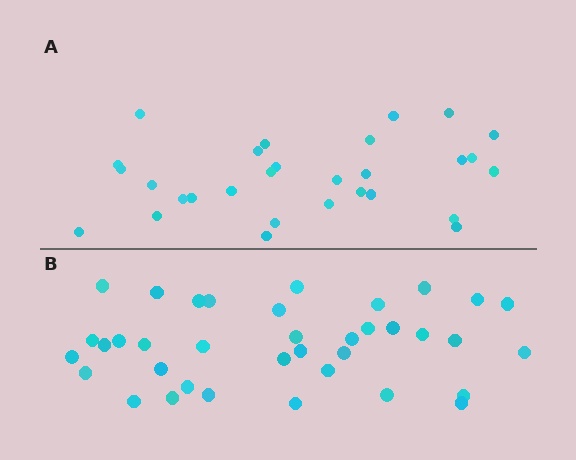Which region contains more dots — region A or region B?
Region B (the bottom region) has more dots.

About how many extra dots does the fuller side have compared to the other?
Region B has roughly 8 or so more dots than region A.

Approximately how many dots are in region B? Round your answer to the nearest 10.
About 40 dots. (The exact count is 37, which rounds to 40.)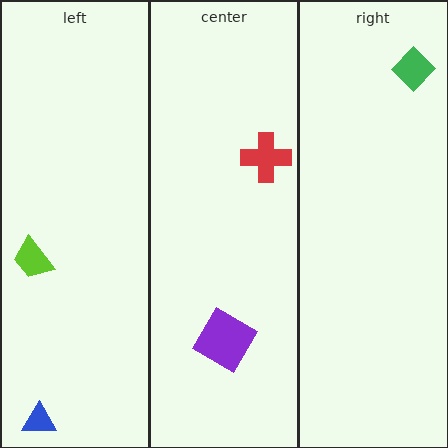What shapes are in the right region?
The green diamond.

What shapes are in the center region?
The purple diamond, the red cross.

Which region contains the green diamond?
The right region.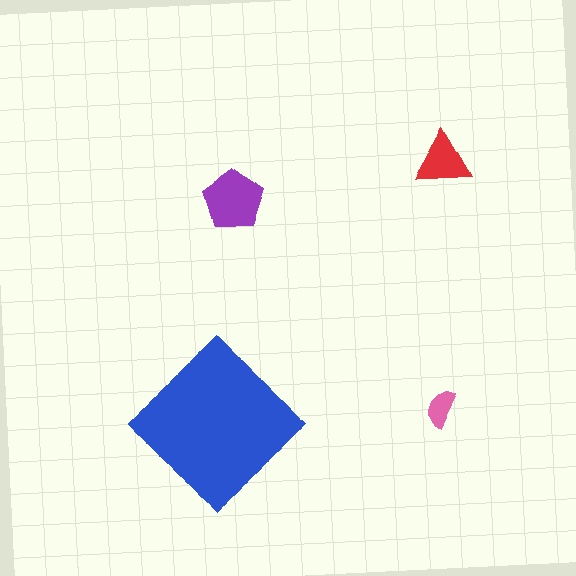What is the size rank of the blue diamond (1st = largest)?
1st.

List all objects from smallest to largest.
The pink semicircle, the red triangle, the purple pentagon, the blue diamond.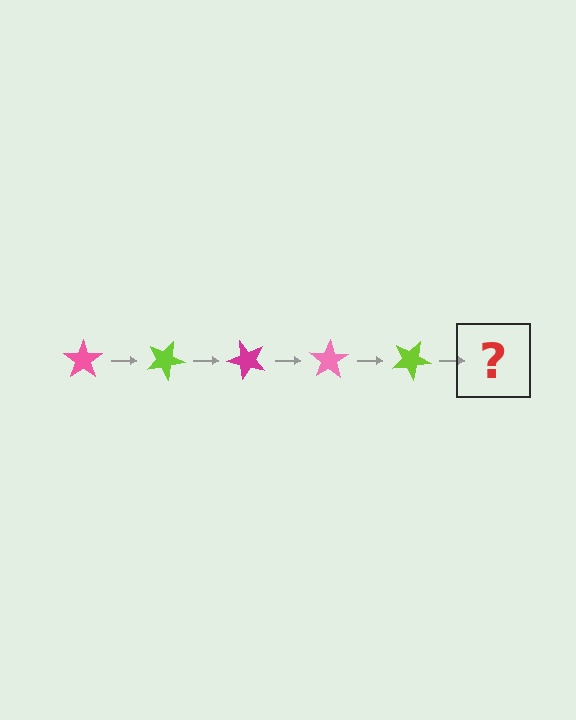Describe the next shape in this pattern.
It should be a magenta star, rotated 125 degrees from the start.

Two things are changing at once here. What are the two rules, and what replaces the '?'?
The two rules are that it rotates 25 degrees each step and the color cycles through pink, lime, and magenta. The '?' should be a magenta star, rotated 125 degrees from the start.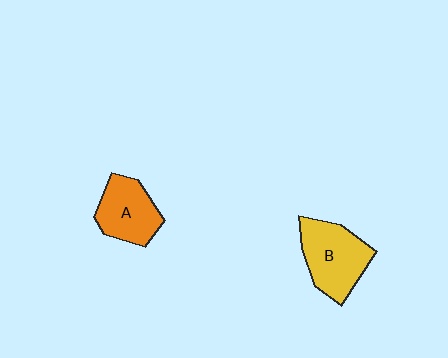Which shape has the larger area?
Shape B (yellow).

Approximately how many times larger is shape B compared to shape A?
Approximately 1.2 times.